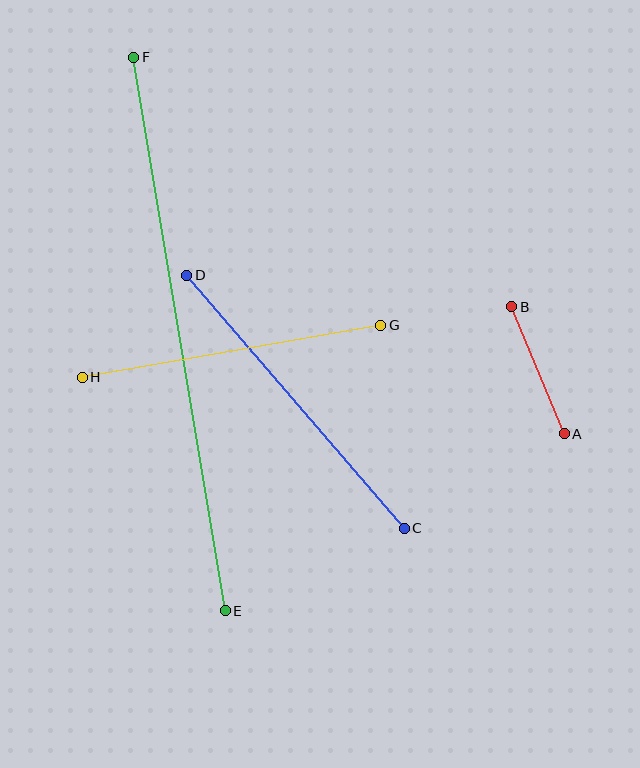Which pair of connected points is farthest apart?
Points E and F are farthest apart.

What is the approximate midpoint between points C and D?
The midpoint is at approximately (295, 402) pixels.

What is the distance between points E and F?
The distance is approximately 561 pixels.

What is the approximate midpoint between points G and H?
The midpoint is at approximately (231, 351) pixels.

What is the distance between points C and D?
The distance is approximately 334 pixels.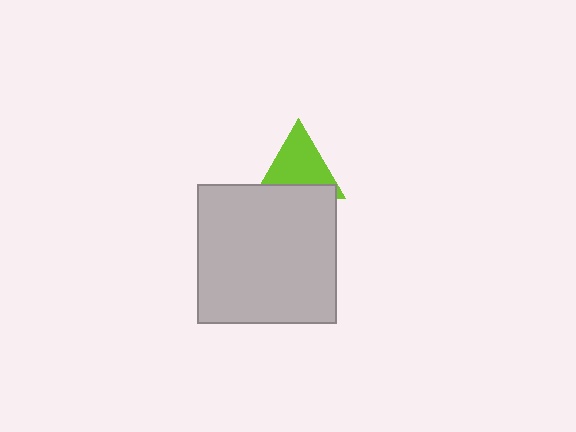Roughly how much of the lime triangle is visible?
Most of it is visible (roughly 66%).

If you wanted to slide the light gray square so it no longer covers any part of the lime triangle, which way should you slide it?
Slide it down — that is the most direct way to separate the two shapes.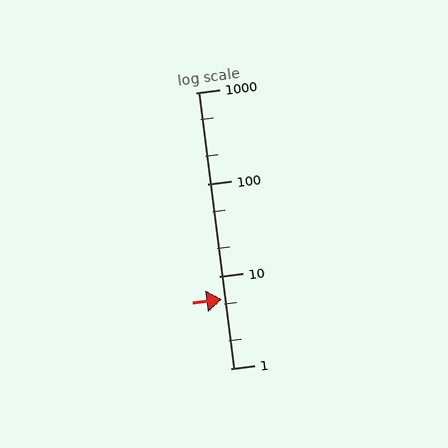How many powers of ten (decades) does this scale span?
The scale spans 3 decades, from 1 to 1000.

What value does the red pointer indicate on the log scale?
The pointer indicates approximately 5.6.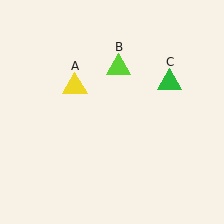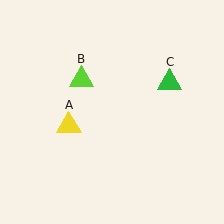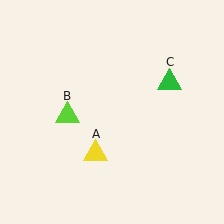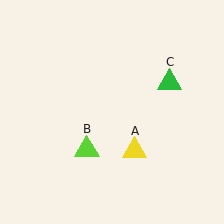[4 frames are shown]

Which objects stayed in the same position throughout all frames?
Green triangle (object C) remained stationary.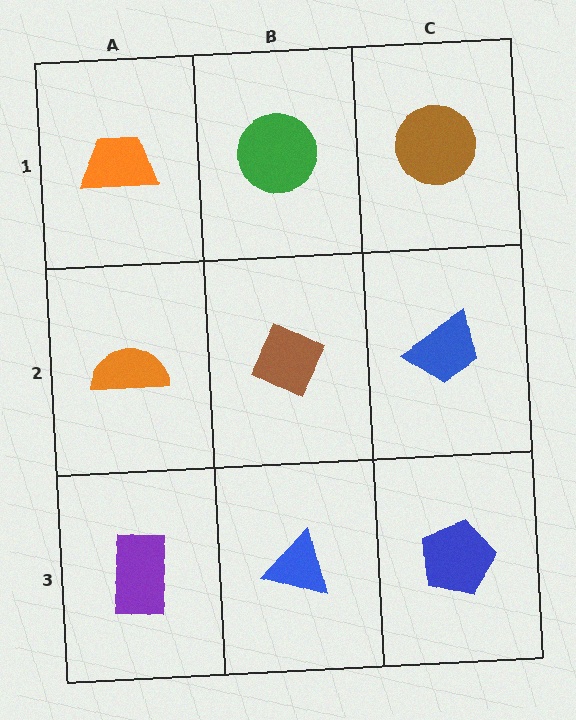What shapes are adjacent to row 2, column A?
An orange trapezoid (row 1, column A), a purple rectangle (row 3, column A), a brown diamond (row 2, column B).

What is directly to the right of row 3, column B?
A blue pentagon.